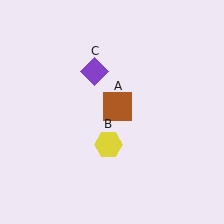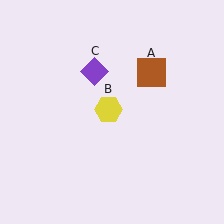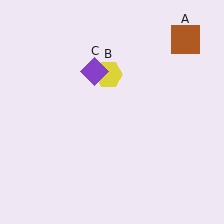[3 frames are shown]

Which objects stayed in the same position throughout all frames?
Purple diamond (object C) remained stationary.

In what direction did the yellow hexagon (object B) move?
The yellow hexagon (object B) moved up.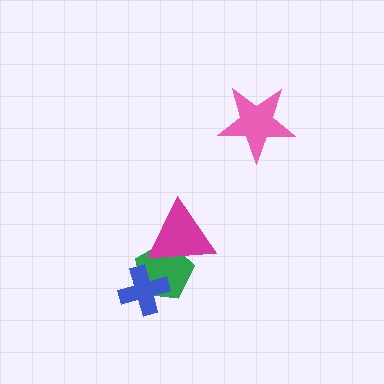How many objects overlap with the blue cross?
1 object overlaps with the blue cross.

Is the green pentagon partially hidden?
Yes, it is partially covered by another shape.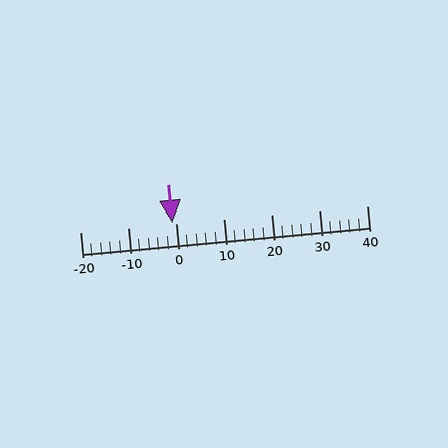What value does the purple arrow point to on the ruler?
The purple arrow points to approximately -1.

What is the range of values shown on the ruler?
The ruler shows values from -20 to 40.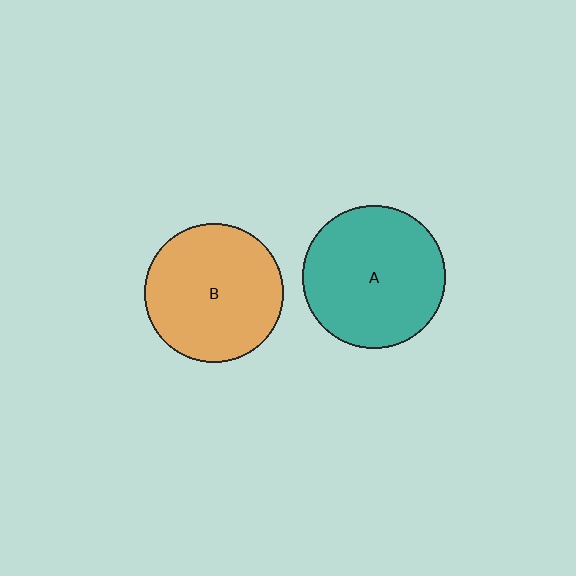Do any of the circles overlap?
No, none of the circles overlap.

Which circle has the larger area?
Circle A (teal).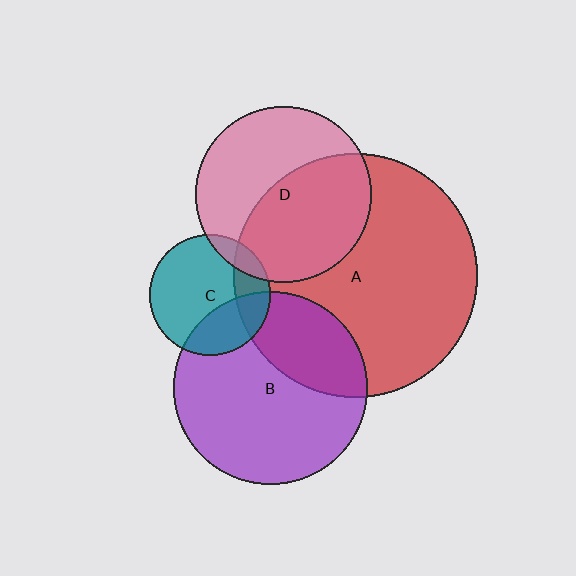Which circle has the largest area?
Circle A (red).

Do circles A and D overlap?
Yes.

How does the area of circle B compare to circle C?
Approximately 2.5 times.